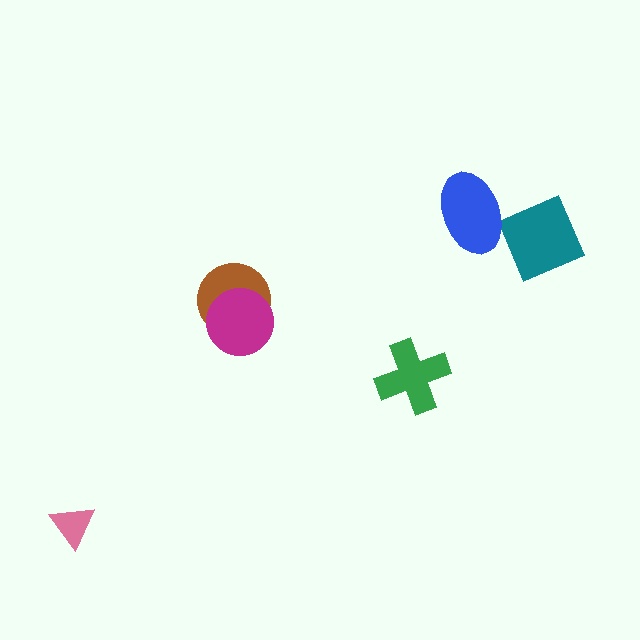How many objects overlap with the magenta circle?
1 object overlaps with the magenta circle.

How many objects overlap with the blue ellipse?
0 objects overlap with the blue ellipse.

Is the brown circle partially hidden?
Yes, it is partially covered by another shape.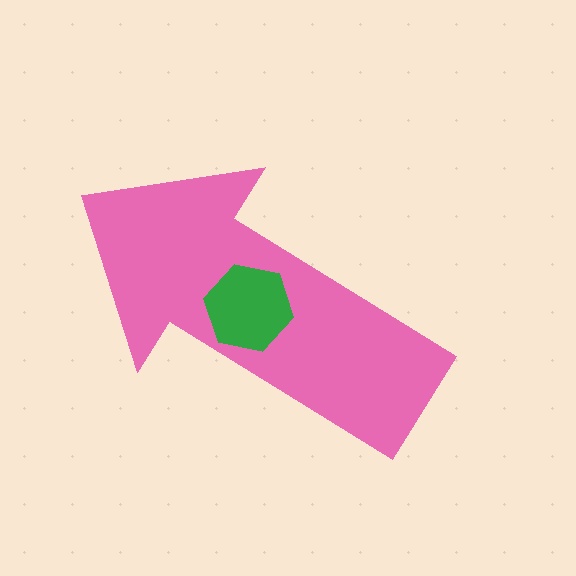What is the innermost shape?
The green hexagon.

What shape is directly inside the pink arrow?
The green hexagon.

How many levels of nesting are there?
2.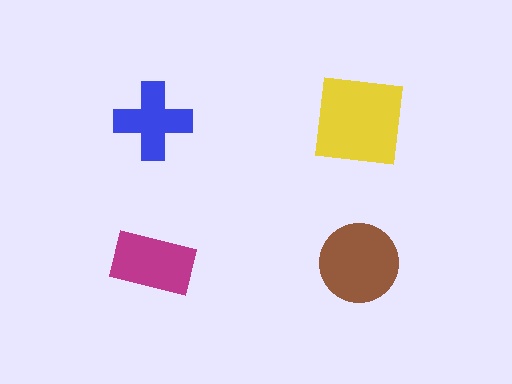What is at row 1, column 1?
A blue cross.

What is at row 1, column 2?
A yellow square.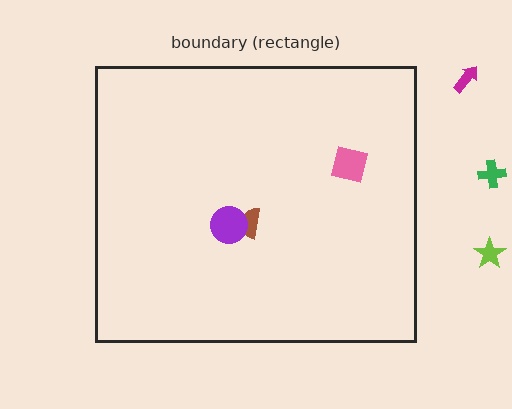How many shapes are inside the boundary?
3 inside, 3 outside.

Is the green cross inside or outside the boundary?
Outside.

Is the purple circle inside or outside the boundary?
Inside.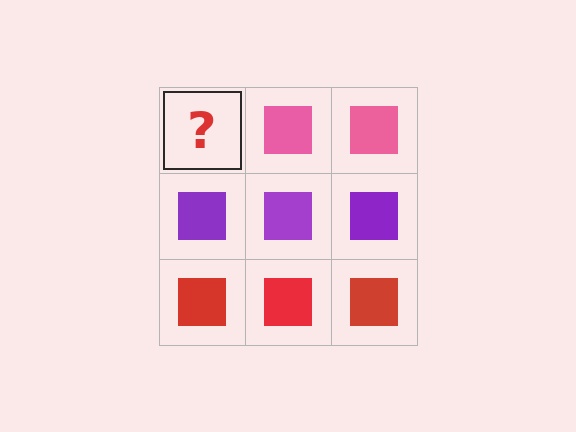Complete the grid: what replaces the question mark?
The question mark should be replaced with a pink square.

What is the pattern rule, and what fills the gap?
The rule is that each row has a consistent color. The gap should be filled with a pink square.